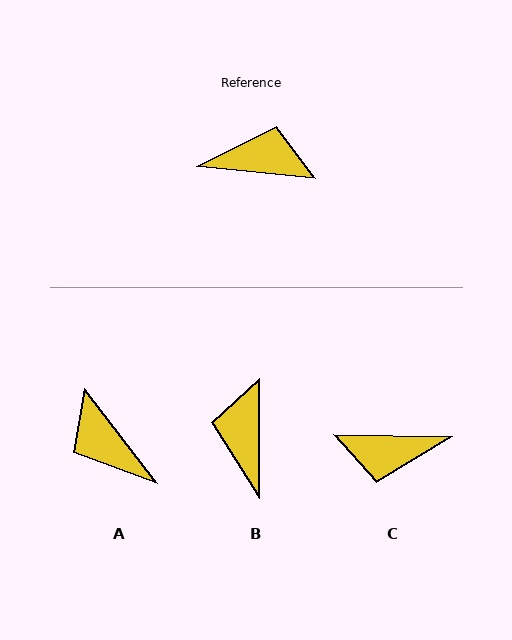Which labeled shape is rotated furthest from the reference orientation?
C, about 175 degrees away.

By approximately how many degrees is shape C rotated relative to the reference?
Approximately 175 degrees clockwise.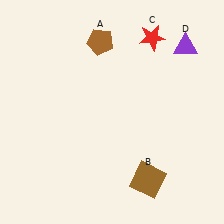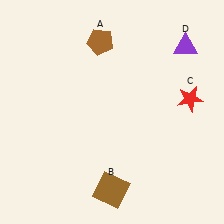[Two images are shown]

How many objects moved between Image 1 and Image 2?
2 objects moved between the two images.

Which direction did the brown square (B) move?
The brown square (B) moved left.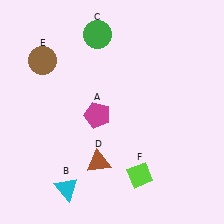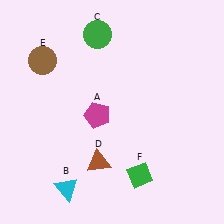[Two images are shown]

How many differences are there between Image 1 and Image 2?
There is 1 difference between the two images.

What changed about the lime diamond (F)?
In Image 1, F is lime. In Image 2, it changed to green.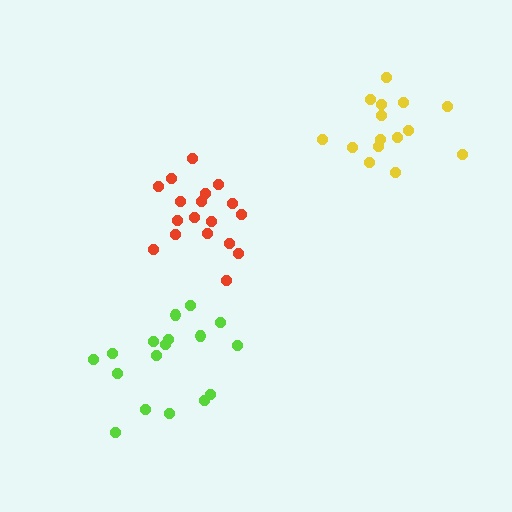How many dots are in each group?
Group 1: 15 dots, Group 2: 18 dots, Group 3: 17 dots (50 total).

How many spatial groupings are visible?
There are 3 spatial groupings.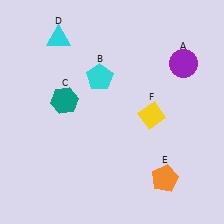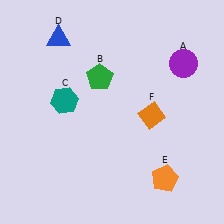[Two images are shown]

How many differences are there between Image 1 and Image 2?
There are 3 differences between the two images.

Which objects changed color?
B changed from cyan to green. D changed from cyan to blue. F changed from yellow to orange.